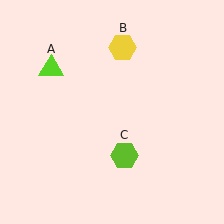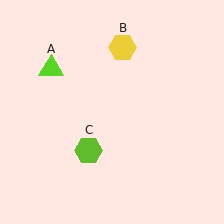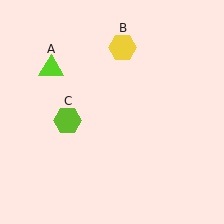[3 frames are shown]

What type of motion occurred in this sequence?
The lime hexagon (object C) rotated clockwise around the center of the scene.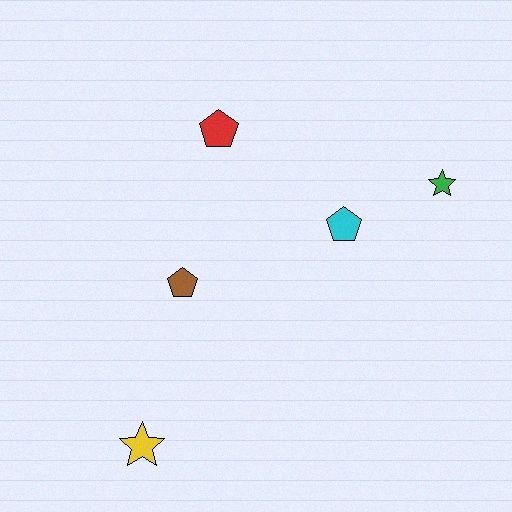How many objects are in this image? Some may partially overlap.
There are 5 objects.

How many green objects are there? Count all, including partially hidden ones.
There is 1 green object.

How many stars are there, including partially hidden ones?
There are 2 stars.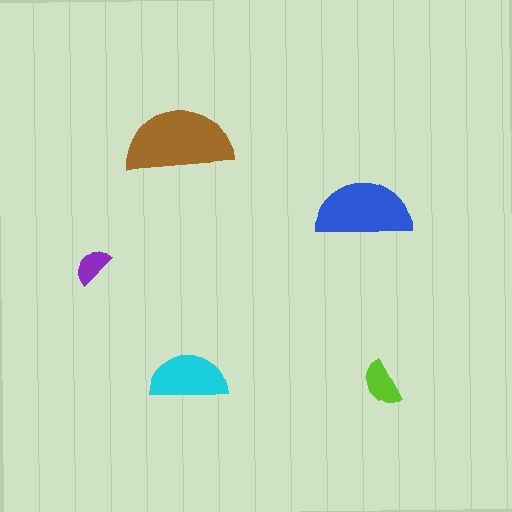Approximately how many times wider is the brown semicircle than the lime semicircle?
About 2 times wider.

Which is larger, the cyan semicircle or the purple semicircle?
The cyan one.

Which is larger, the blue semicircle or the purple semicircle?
The blue one.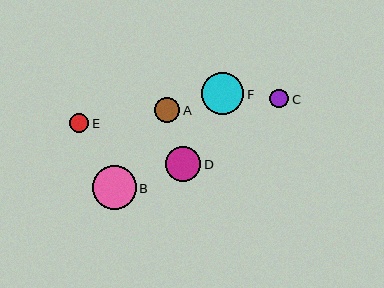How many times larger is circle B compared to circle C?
Circle B is approximately 2.3 times the size of circle C.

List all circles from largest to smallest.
From largest to smallest: B, F, D, A, E, C.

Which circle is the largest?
Circle B is the largest with a size of approximately 44 pixels.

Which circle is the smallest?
Circle C is the smallest with a size of approximately 19 pixels.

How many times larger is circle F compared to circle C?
Circle F is approximately 2.3 times the size of circle C.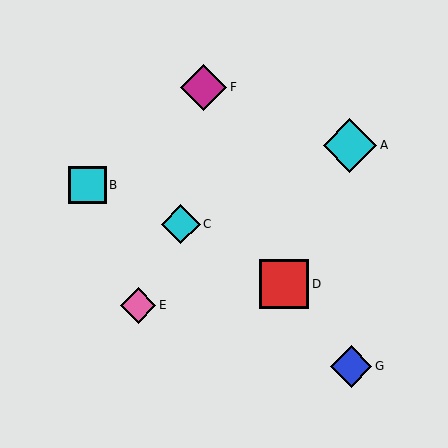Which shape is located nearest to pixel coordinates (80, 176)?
The cyan square (labeled B) at (87, 185) is nearest to that location.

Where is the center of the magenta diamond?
The center of the magenta diamond is at (204, 87).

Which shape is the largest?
The cyan diamond (labeled A) is the largest.